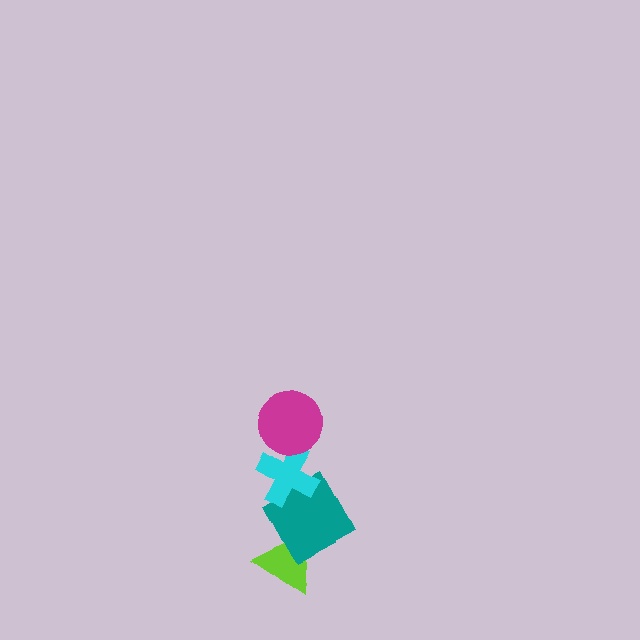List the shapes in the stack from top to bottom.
From top to bottom: the magenta circle, the cyan cross, the teal square, the lime triangle.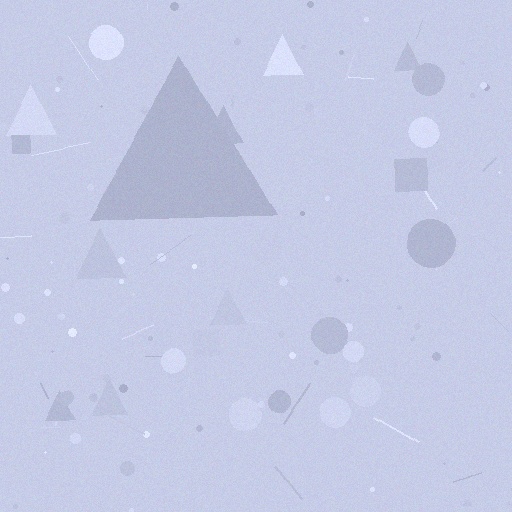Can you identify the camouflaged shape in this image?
The camouflaged shape is a triangle.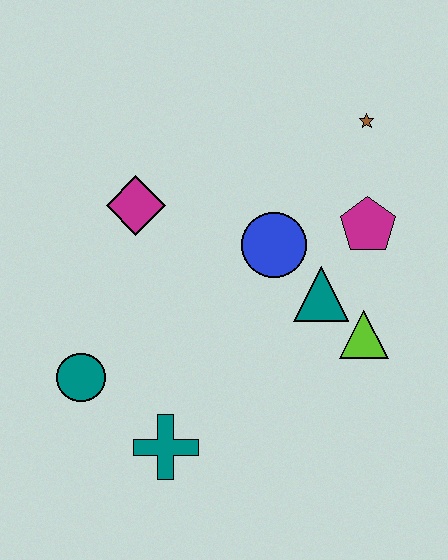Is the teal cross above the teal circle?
No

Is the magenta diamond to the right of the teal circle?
Yes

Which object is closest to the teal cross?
The teal circle is closest to the teal cross.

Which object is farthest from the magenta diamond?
The lime triangle is farthest from the magenta diamond.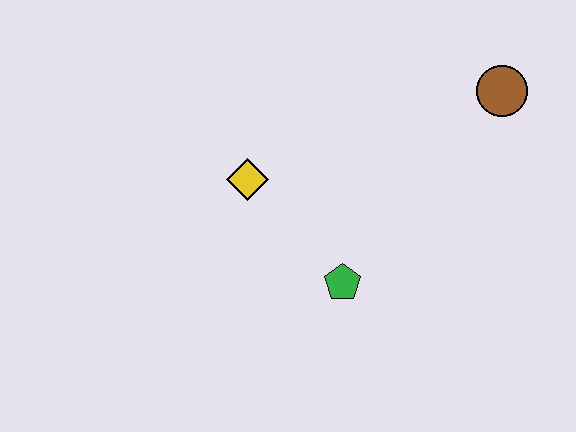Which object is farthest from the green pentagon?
The brown circle is farthest from the green pentagon.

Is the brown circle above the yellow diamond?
Yes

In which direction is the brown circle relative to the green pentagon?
The brown circle is above the green pentagon.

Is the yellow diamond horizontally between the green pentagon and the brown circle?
No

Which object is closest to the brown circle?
The green pentagon is closest to the brown circle.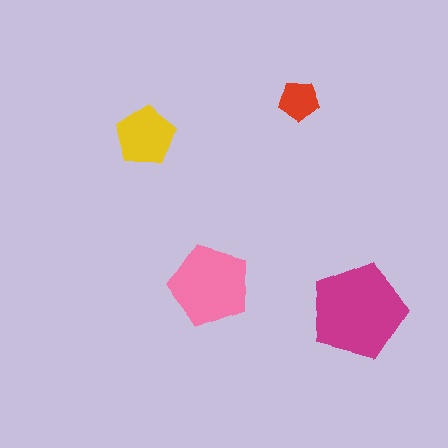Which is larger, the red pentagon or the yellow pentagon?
The yellow one.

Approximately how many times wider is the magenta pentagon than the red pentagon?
About 2.5 times wider.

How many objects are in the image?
There are 4 objects in the image.